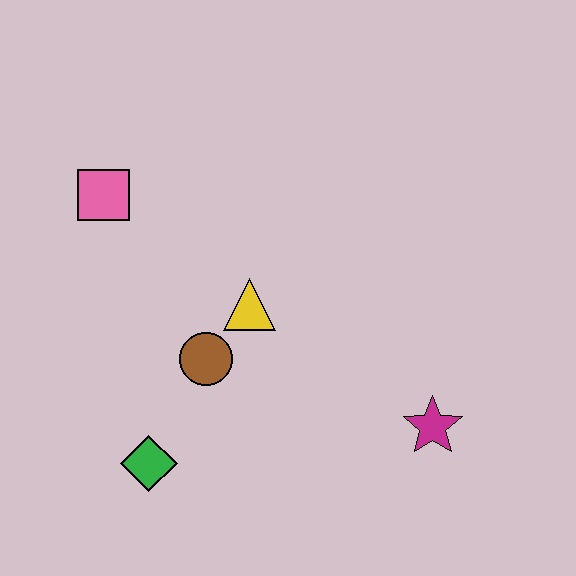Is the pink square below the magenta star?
No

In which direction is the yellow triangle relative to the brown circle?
The yellow triangle is above the brown circle.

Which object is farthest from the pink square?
The magenta star is farthest from the pink square.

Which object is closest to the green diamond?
The brown circle is closest to the green diamond.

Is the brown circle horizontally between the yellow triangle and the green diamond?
Yes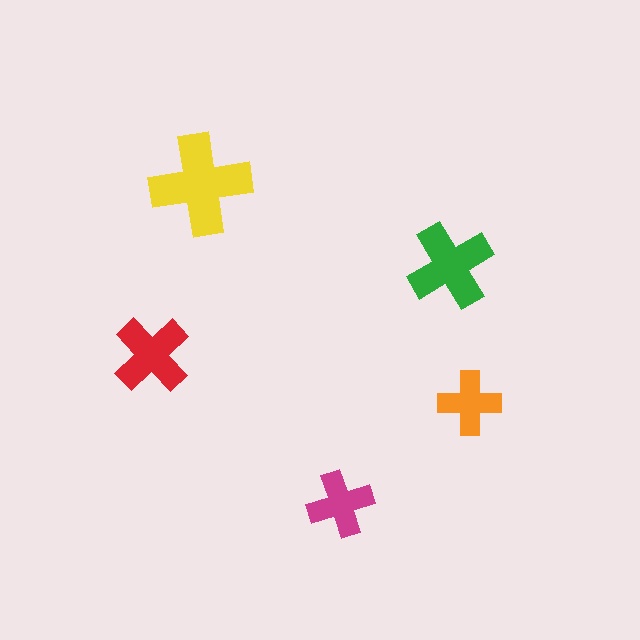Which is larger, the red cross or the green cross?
The green one.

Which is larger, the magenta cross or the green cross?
The green one.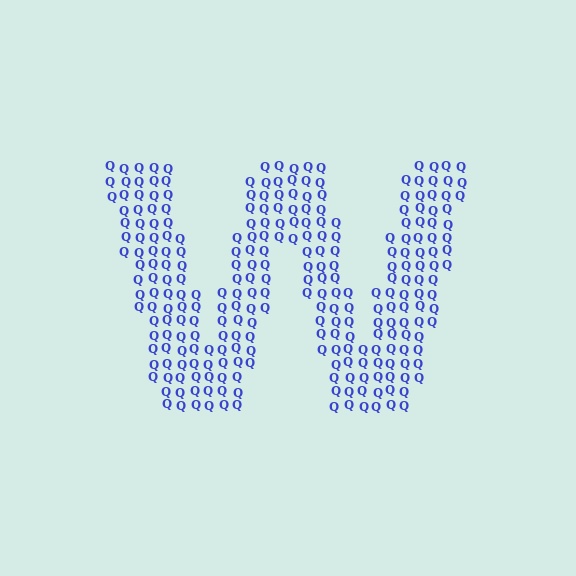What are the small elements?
The small elements are letter Q's.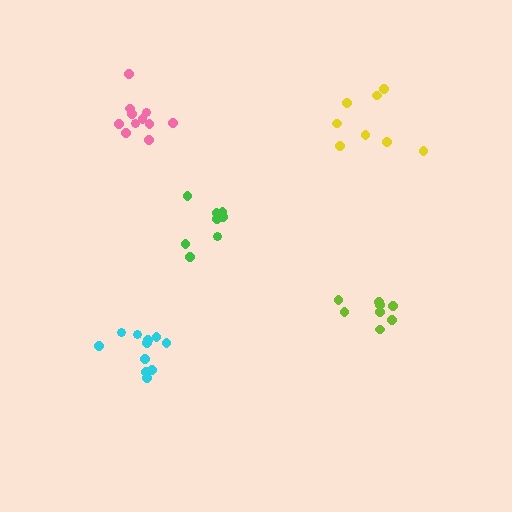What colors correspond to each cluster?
The clusters are colored: pink, yellow, cyan, lime, green.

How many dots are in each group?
Group 1: 11 dots, Group 2: 8 dots, Group 3: 11 dots, Group 4: 8 dots, Group 5: 8 dots (46 total).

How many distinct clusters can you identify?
There are 5 distinct clusters.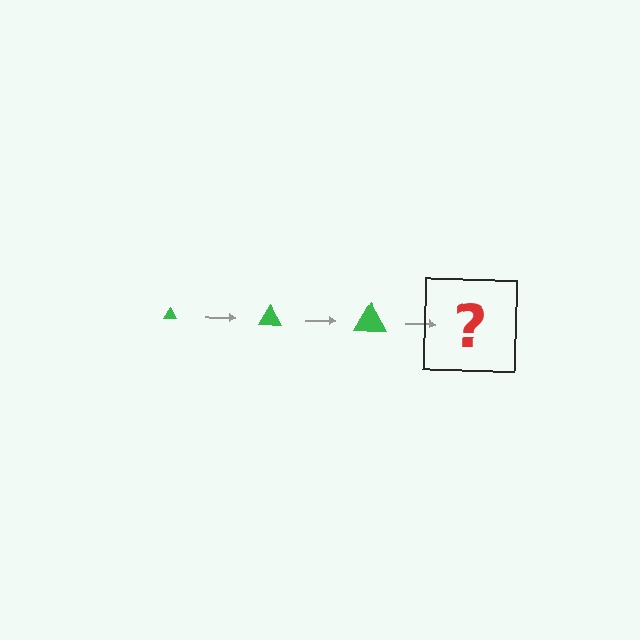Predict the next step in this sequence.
The next step is a green triangle, larger than the previous one.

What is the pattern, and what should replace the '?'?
The pattern is that the triangle gets progressively larger each step. The '?' should be a green triangle, larger than the previous one.